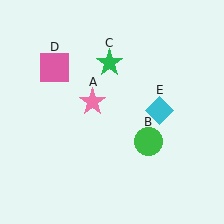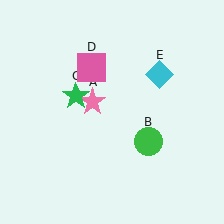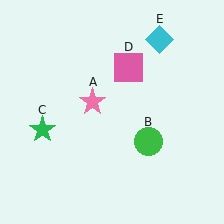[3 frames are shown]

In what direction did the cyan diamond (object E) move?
The cyan diamond (object E) moved up.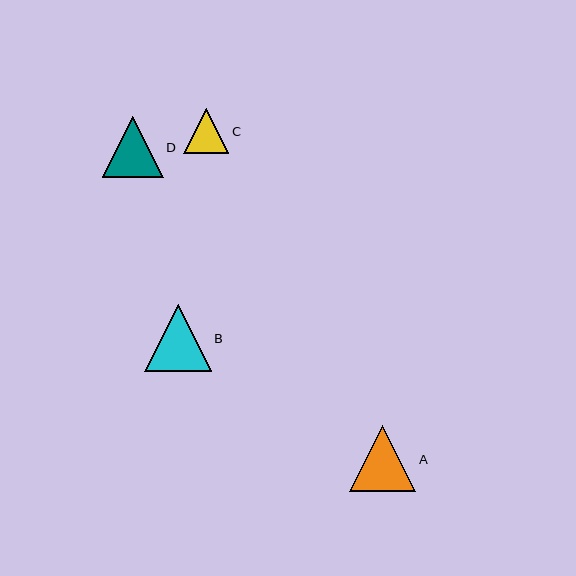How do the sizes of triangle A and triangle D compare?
Triangle A and triangle D are approximately the same size.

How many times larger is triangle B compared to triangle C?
Triangle B is approximately 1.5 times the size of triangle C.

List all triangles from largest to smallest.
From largest to smallest: B, A, D, C.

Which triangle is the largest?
Triangle B is the largest with a size of approximately 67 pixels.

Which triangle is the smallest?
Triangle C is the smallest with a size of approximately 45 pixels.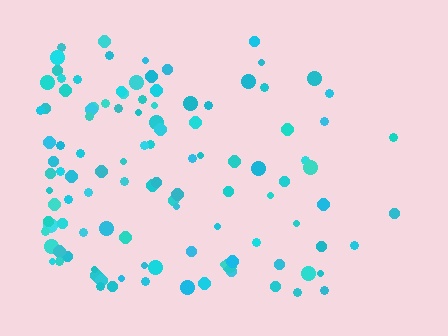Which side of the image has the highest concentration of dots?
The left.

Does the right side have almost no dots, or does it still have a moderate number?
Still a moderate number, just noticeably fewer than the left.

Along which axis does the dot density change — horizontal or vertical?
Horizontal.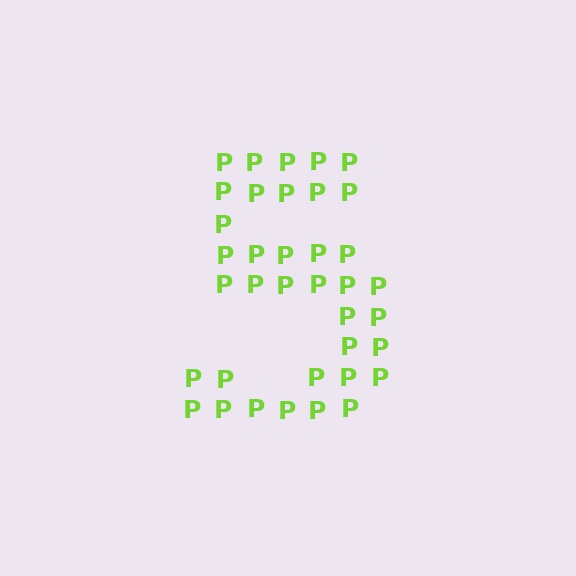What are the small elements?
The small elements are letter P's.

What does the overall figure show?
The overall figure shows the digit 5.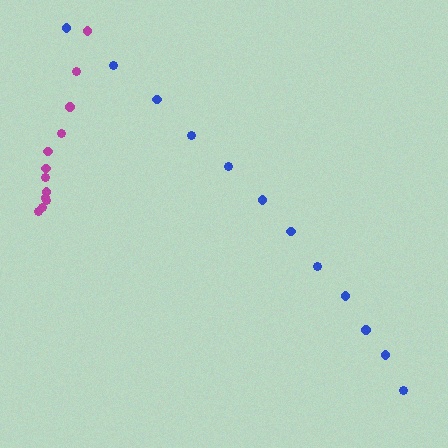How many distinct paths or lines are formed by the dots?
There are 2 distinct paths.